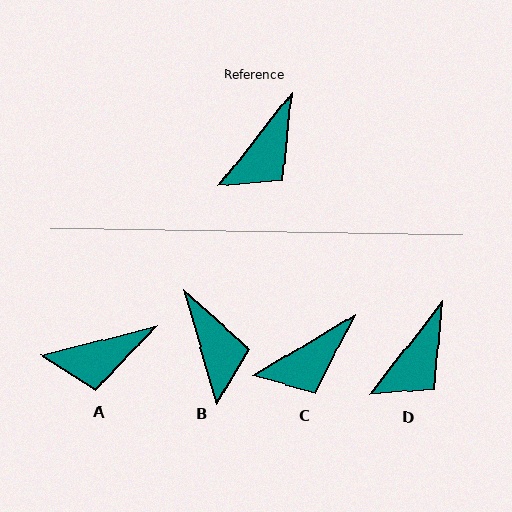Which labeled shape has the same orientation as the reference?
D.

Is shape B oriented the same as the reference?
No, it is off by about 54 degrees.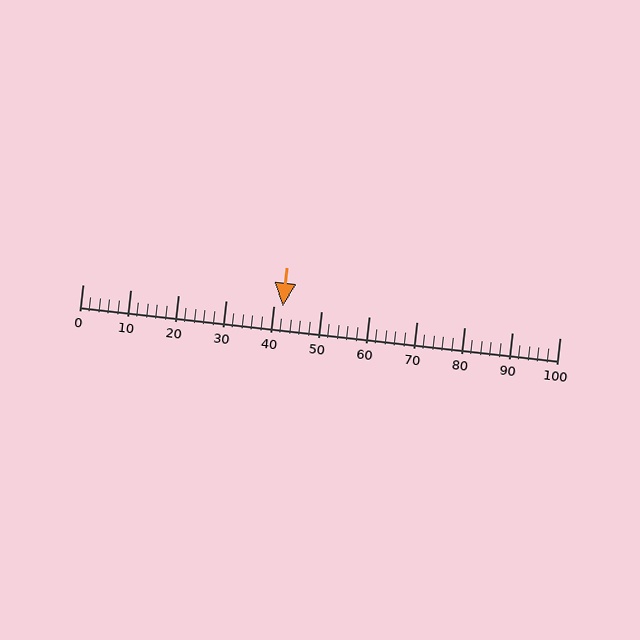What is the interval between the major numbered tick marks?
The major tick marks are spaced 10 units apart.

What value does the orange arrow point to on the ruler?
The orange arrow points to approximately 42.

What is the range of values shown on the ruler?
The ruler shows values from 0 to 100.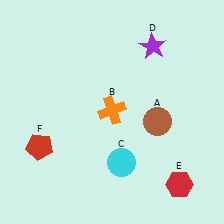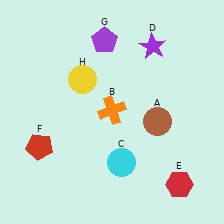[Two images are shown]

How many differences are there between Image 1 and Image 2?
There are 2 differences between the two images.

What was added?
A purple pentagon (G), a yellow circle (H) were added in Image 2.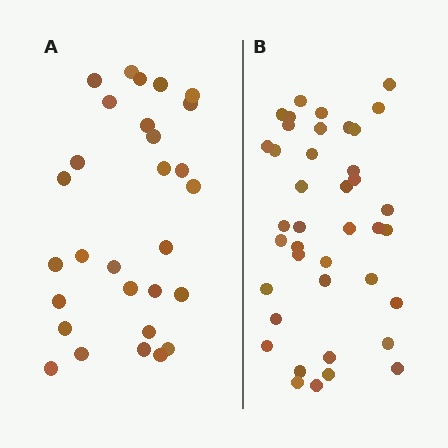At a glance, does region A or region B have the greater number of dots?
Region B (the right region) has more dots.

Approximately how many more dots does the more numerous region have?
Region B has roughly 12 or so more dots than region A.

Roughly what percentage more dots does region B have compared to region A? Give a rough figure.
About 40% more.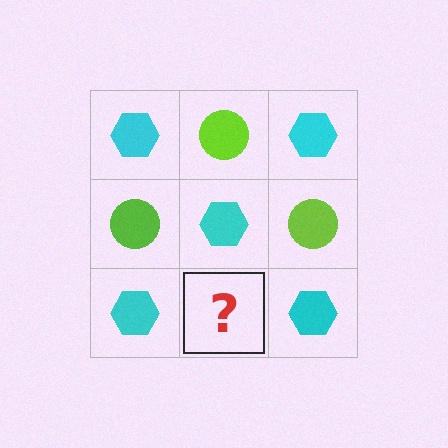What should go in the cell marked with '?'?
The missing cell should contain a lime circle.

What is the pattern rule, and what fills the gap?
The rule is that it alternates cyan hexagon and lime circle in a checkerboard pattern. The gap should be filled with a lime circle.